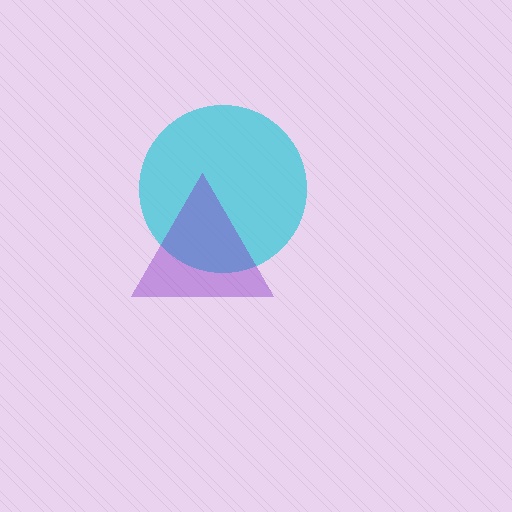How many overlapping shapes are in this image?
There are 2 overlapping shapes in the image.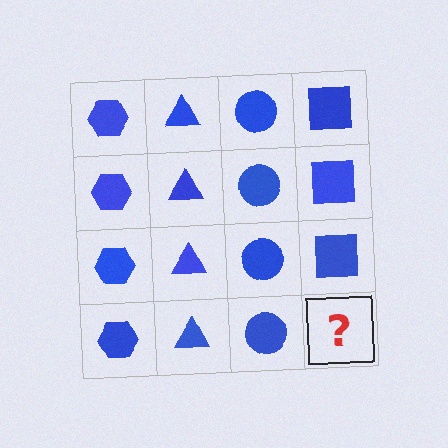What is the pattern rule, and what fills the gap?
The rule is that each column has a consistent shape. The gap should be filled with a blue square.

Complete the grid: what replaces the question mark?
The question mark should be replaced with a blue square.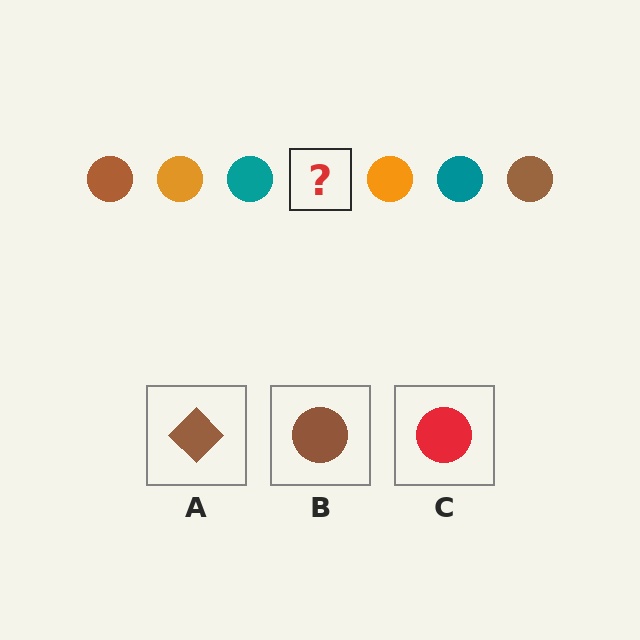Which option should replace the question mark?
Option B.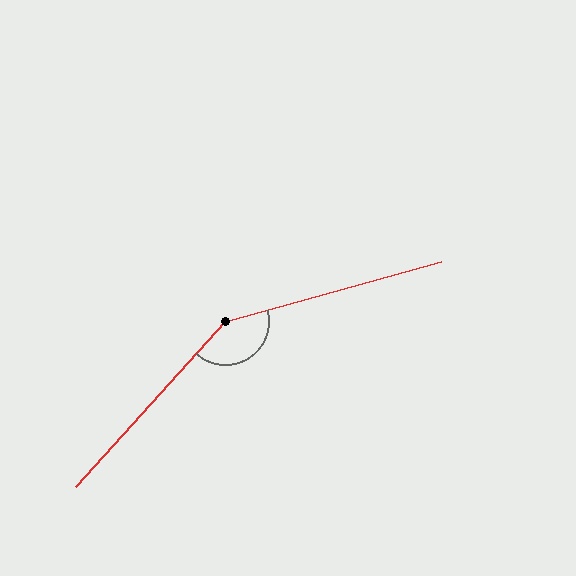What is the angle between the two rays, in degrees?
Approximately 148 degrees.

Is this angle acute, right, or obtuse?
It is obtuse.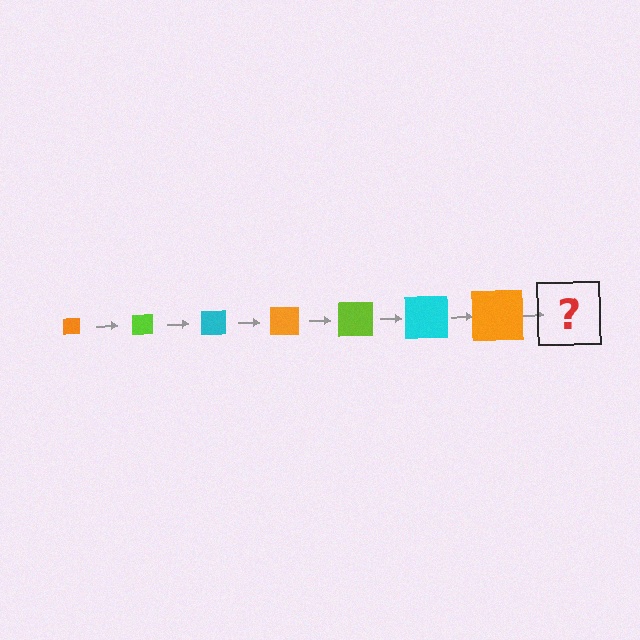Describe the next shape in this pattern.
It should be a lime square, larger than the previous one.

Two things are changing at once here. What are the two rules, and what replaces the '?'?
The two rules are that the square grows larger each step and the color cycles through orange, lime, and cyan. The '?' should be a lime square, larger than the previous one.